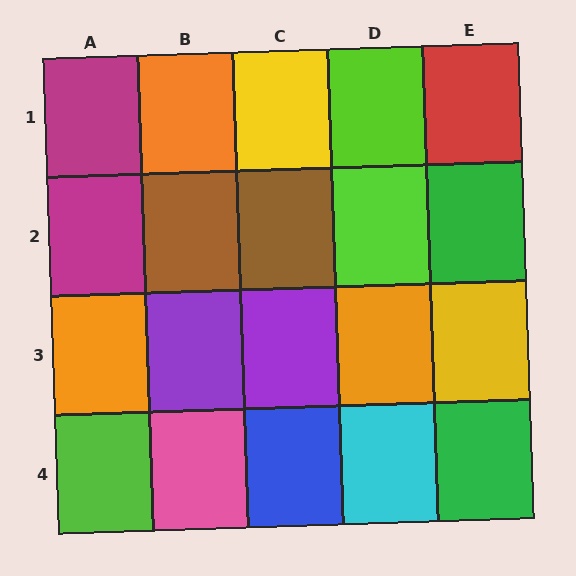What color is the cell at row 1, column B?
Orange.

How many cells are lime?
3 cells are lime.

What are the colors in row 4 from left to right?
Lime, pink, blue, cyan, green.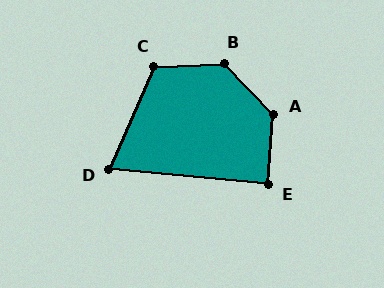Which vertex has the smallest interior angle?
D, at approximately 72 degrees.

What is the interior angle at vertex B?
Approximately 132 degrees (obtuse).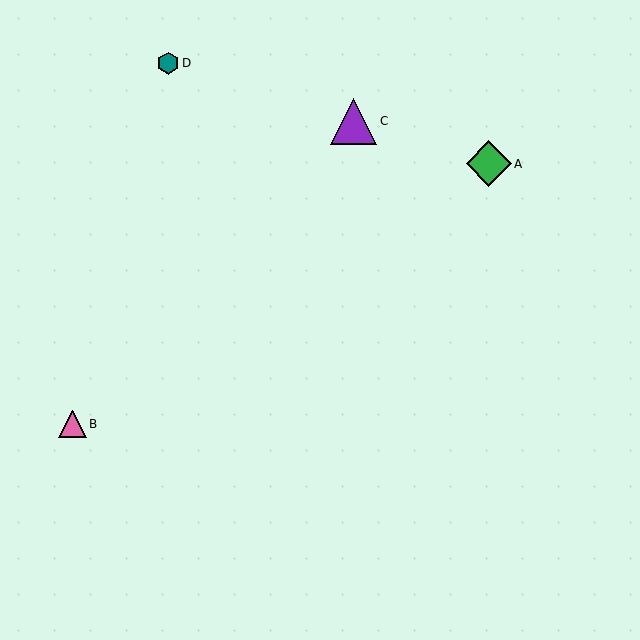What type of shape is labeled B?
Shape B is a pink triangle.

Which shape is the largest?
The purple triangle (labeled C) is the largest.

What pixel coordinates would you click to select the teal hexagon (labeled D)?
Click at (168, 63) to select the teal hexagon D.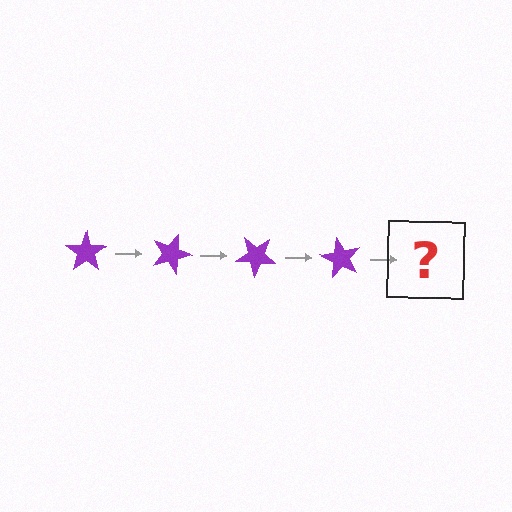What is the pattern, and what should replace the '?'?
The pattern is that the star rotates 20 degrees each step. The '?' should be a purple star rotated 80 degrees.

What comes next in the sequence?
The next element should be a purple star rotated 80 degrees.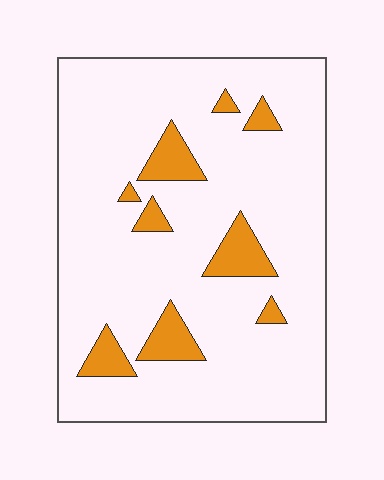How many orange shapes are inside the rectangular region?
9.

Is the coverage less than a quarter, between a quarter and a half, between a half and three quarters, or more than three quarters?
Less than a quarter.